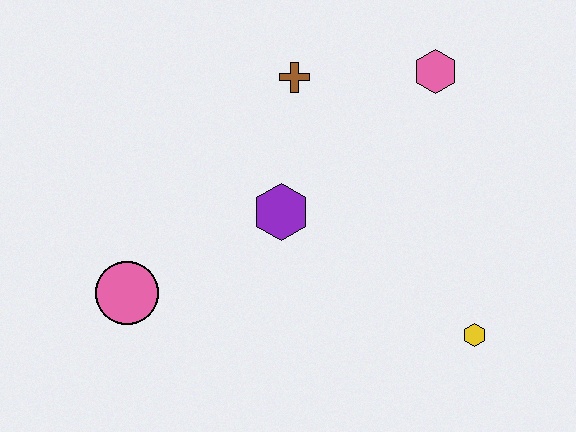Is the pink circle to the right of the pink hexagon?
No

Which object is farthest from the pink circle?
The pink hexagon is farthest from the pink circle.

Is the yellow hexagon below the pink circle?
Yes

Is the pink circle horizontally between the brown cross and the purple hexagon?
No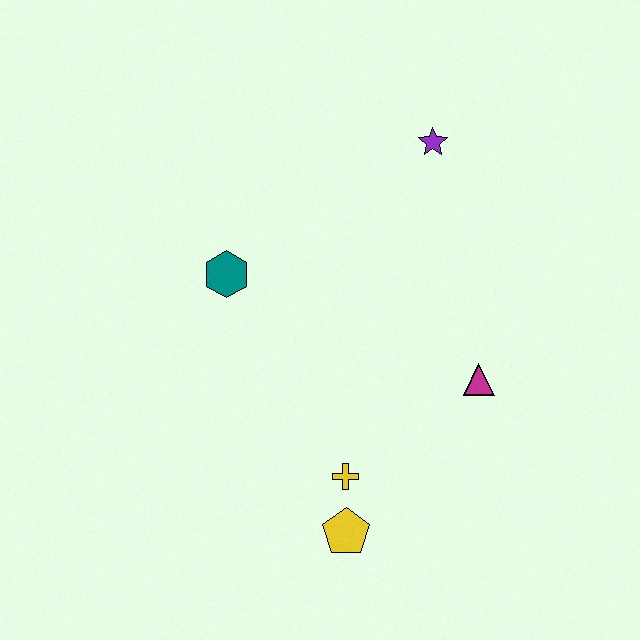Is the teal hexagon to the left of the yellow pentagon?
Yes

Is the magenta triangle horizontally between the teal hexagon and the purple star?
No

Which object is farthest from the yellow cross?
The purple star is farthest from the yellow cross.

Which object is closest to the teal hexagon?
The yellow cross is closest to the teal hexagon.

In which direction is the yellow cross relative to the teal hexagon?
The yellow cross is below the teal hexagon.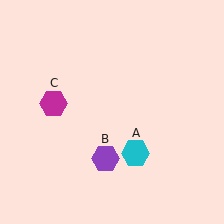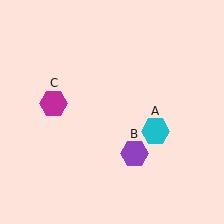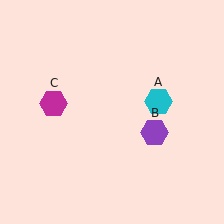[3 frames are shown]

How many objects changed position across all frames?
2 objects changed position: cyan hexagon (object A), purple hexagon (object B).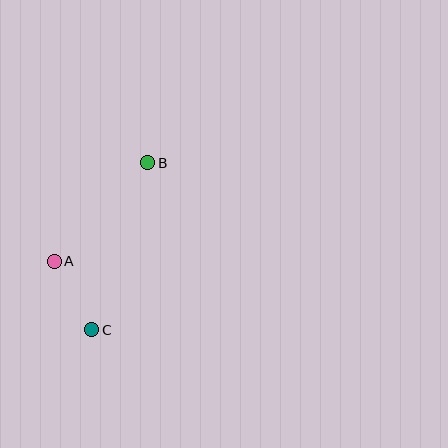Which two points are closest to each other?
Points A and C are closest to each other.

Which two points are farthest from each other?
Points B and C are farthest from each other.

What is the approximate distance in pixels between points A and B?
The distance between A and B is approximately 136 pixels.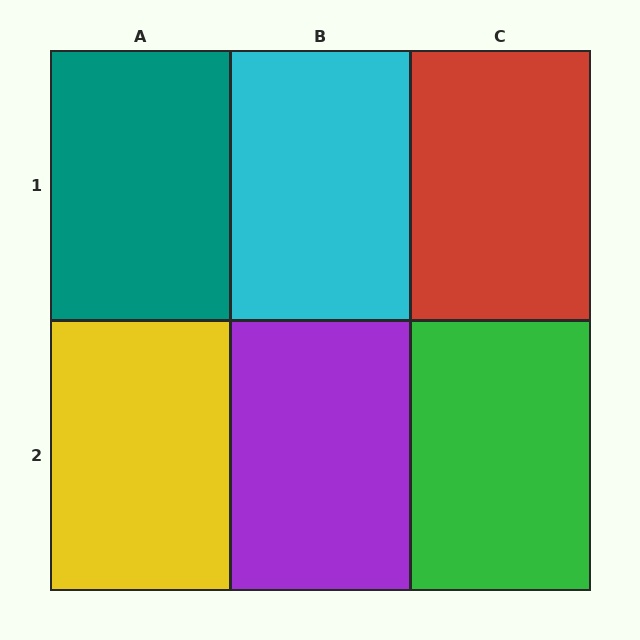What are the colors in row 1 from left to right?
Teal, cyan, red.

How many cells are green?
1 cell is green.